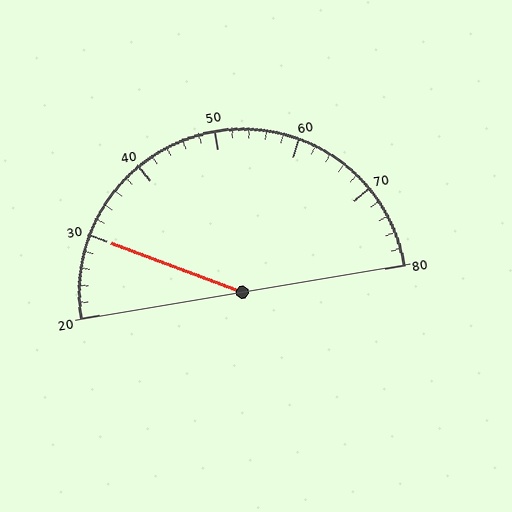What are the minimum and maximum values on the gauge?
The gauge ranges from 20 to 80.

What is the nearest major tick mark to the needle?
The nearest major tick mark is 30.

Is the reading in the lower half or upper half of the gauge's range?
The reading is in the lower half of the range (20 to 80).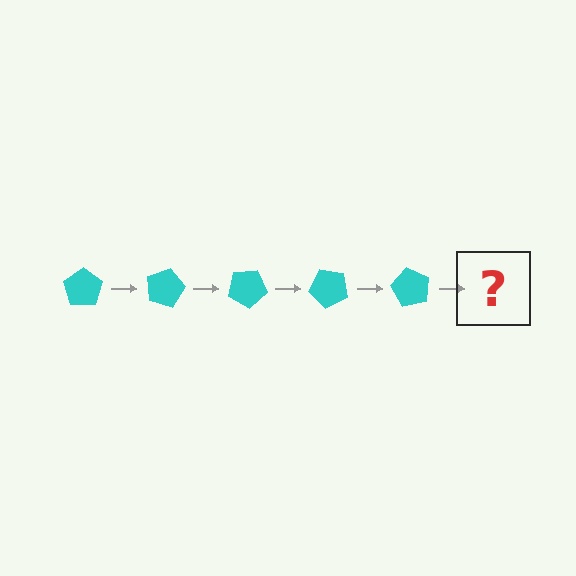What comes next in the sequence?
The next element should be a cyan pentagon rotated 75 degrees.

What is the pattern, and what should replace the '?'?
The pattern is that the pentagon rotates 15 degrees each step. The '?' should be a cyan pentagon rotated 75 degrees.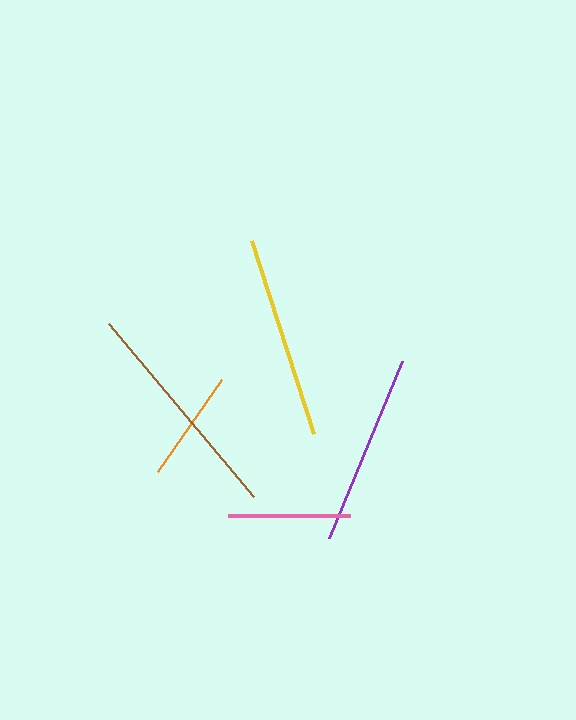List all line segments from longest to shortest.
From longest to shortest: brown, yellow, purple, pink, orange.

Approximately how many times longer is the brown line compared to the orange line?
The brown line is approximately 2.0 times the length of the orange line.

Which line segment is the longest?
The brown line is the longest at approximately 226 pixels.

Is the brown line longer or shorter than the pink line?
The brown line is longer than the pink line.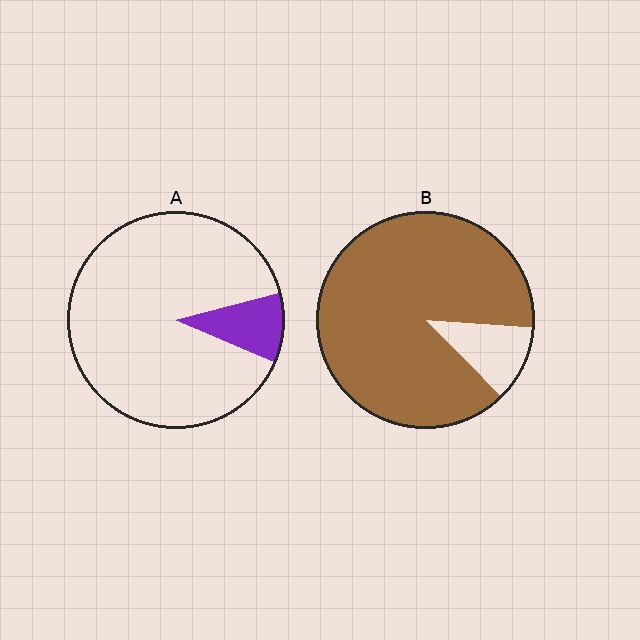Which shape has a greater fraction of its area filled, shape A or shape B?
Shape B.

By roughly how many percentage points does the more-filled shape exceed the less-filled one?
By roughly 80 percentage points (B over A).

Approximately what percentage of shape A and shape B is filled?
A is approximately 10% and B is approximately 90%.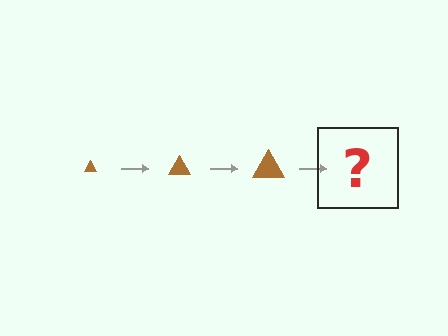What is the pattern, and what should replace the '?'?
The pattern is that the triangle gets progressively larger each step. The '?' should be a brown triangle, larger than the previous one.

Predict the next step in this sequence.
The next step is a brown triangle, larger than the previous one.